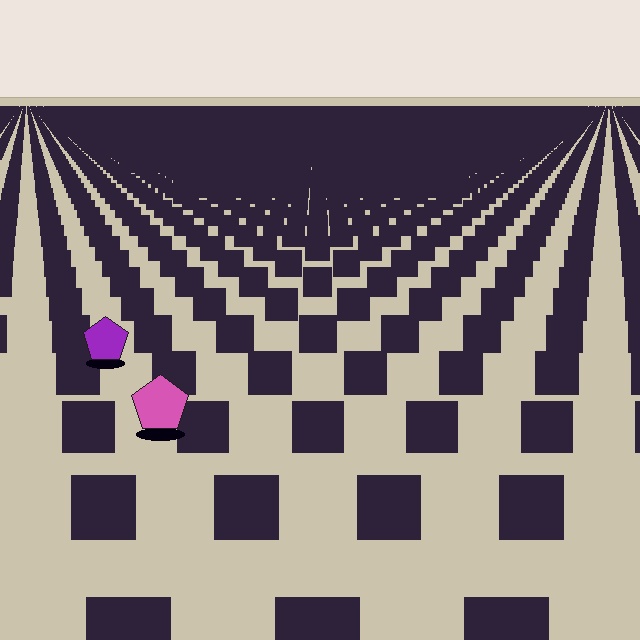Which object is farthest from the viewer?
The purple pentagon is farthest from the viewer. It appears smaller and the ground texture around it is denser.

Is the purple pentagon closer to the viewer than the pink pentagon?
No. The pink pentagon is closer — you can tell from the texture gradient: the ground texture is coarser near it.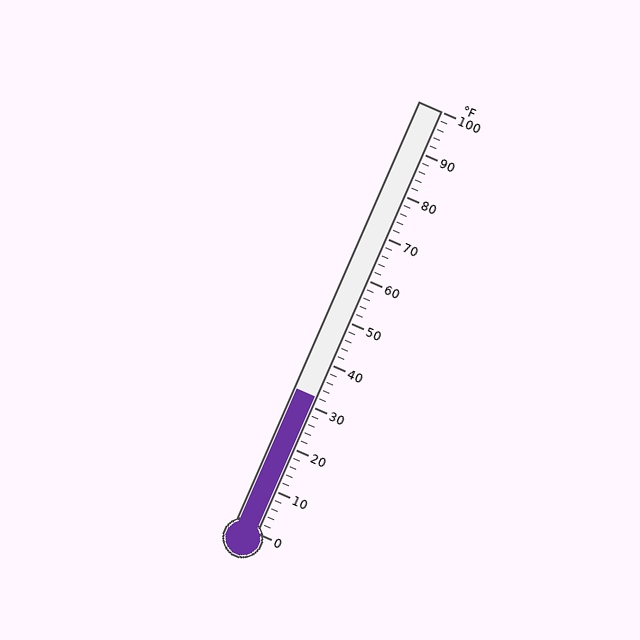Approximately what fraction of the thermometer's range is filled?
The thermometer is filled to approximately 30% of its range.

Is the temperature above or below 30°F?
The temperature is above 30°F.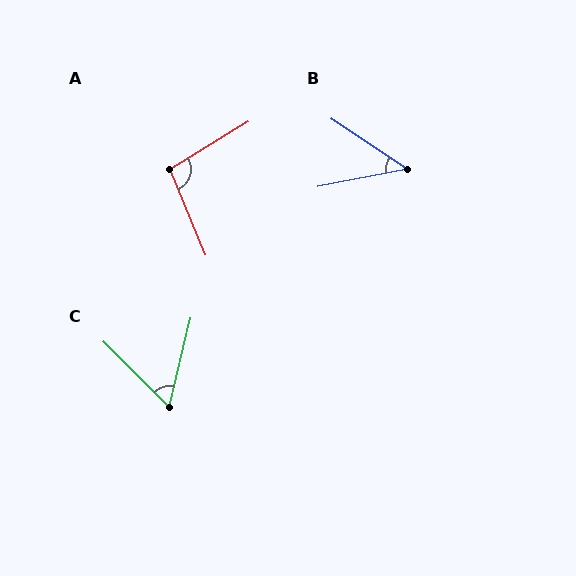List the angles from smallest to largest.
B (45°), C (59°), A (99°).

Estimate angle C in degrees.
Approximately 59 degrees.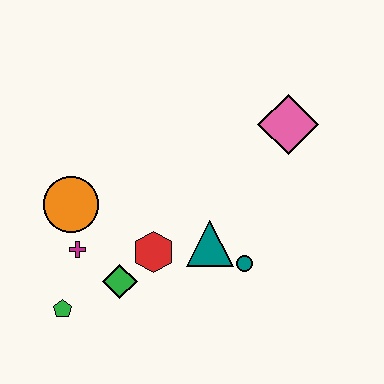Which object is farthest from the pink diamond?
The green pentagon is farthest from the pink diamond.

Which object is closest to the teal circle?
The teal triangle is closest to the teal circle.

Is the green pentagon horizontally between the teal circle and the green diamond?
No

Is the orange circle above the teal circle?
Yes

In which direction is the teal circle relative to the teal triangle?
The teal circle is to the right of the teal triangle.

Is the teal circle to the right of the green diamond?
Yes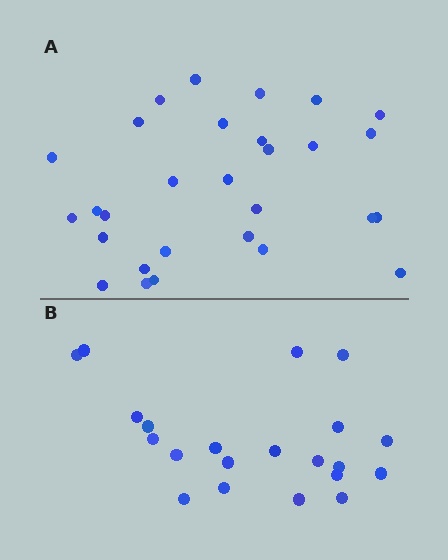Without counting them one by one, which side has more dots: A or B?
Region A (the top region) has more dots.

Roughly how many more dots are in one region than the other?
Region A has roughly 8 or so more dots than region B.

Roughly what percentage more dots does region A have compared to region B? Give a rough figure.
About 40% more.